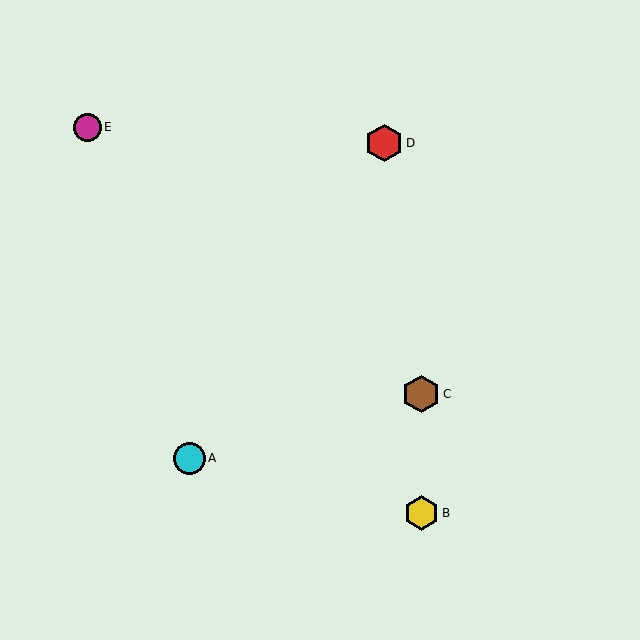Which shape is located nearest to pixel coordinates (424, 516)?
The yellow hexagon (labeled B) at (421, 513) is nearest to that location.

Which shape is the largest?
The brown hexagon (labeled C) is the largest.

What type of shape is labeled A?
Shape A is a cyan circle.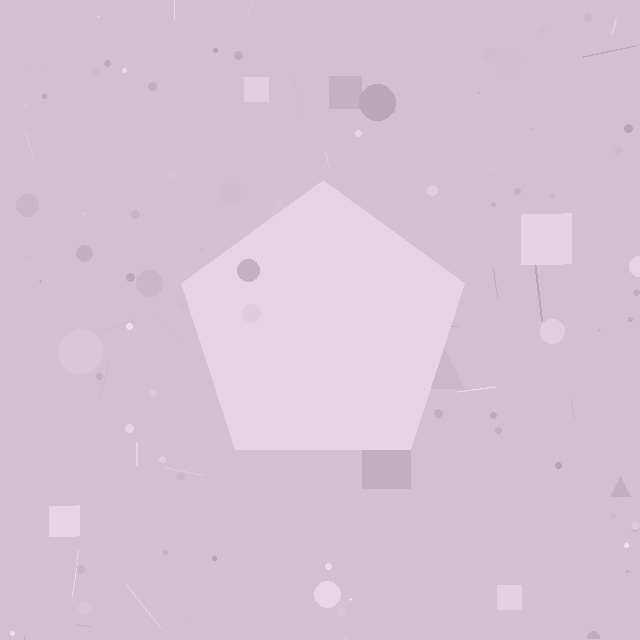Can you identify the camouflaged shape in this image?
The camouflaged shape is a pentagon.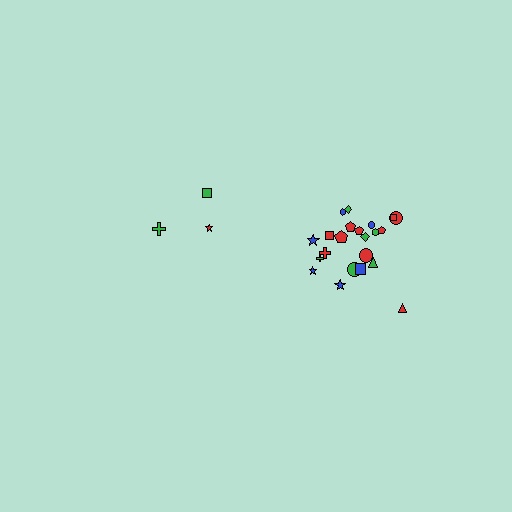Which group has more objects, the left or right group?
The right group.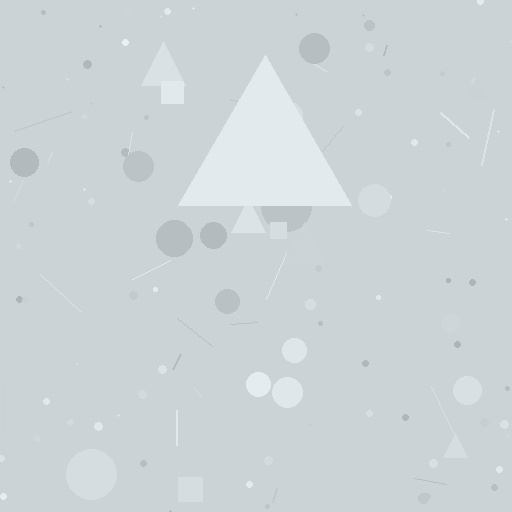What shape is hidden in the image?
A triangle is hidden in the image.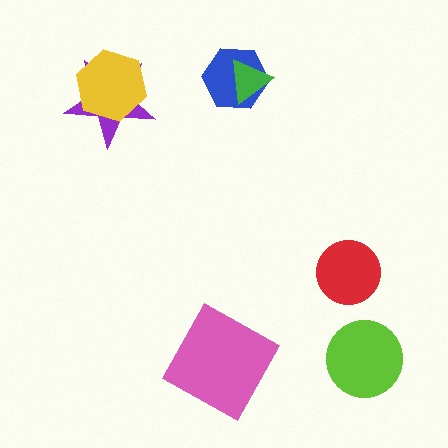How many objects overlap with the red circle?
0 objects overlap with the red circle.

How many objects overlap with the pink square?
0 objects overlap with the pink square.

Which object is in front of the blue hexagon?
The green triangle is in front of the blue hexagon.